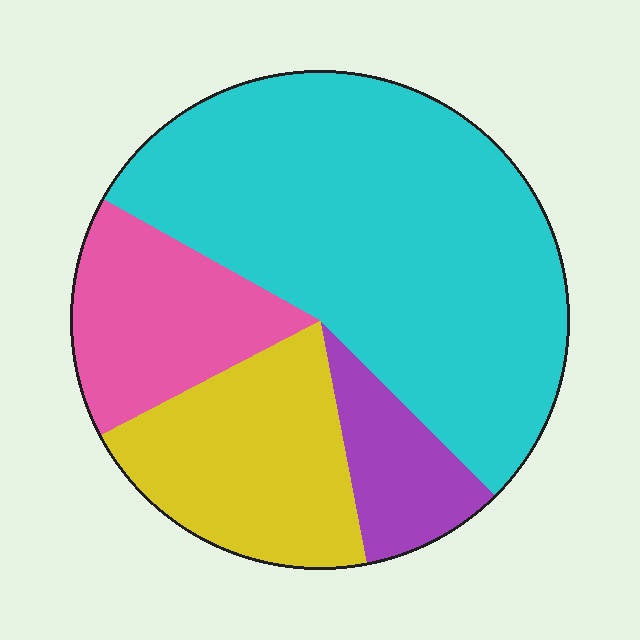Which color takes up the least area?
Purple, at roughly 10%.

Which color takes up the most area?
Cyan, at roughly 55%.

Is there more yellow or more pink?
Yellow.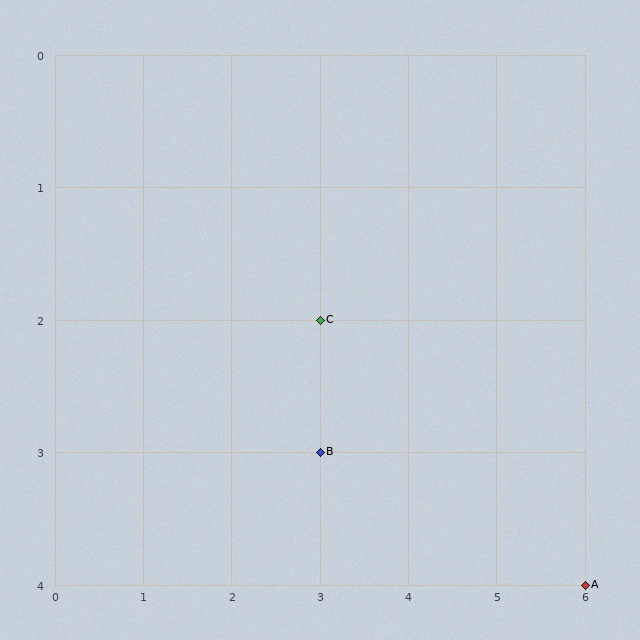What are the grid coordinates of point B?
Point B is at grid coordinates (3, 3).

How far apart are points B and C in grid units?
Points B and C are 1 row apart.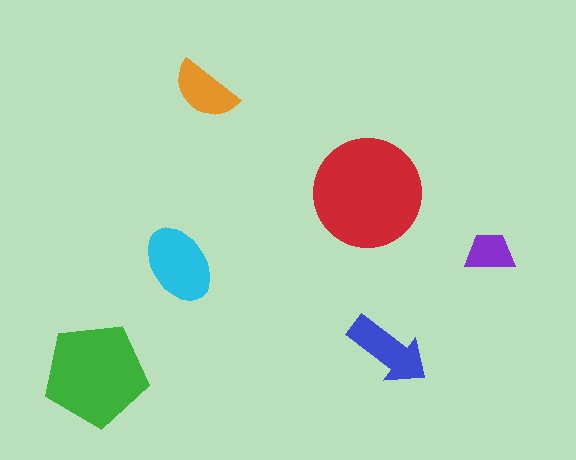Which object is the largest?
The red circle.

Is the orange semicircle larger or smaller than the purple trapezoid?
Larger.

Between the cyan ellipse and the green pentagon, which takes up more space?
The green pentagon.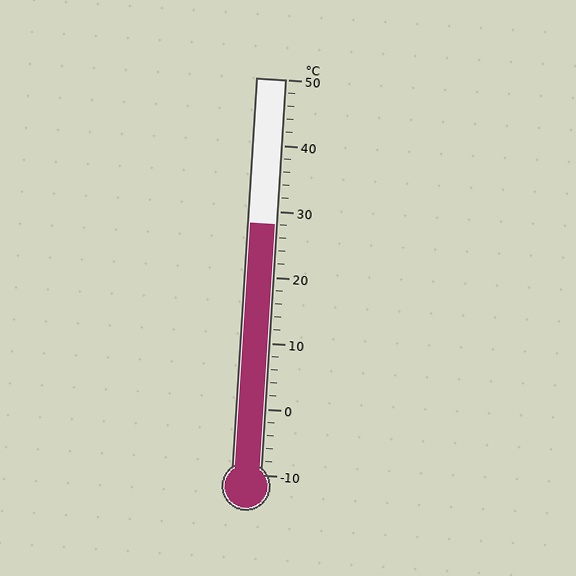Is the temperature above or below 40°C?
The temperature is below 40°C.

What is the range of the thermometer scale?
The thermometer scale ranges from -10°C to 50°C.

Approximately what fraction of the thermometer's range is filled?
The thermometer is filled to approximately 65% of its range.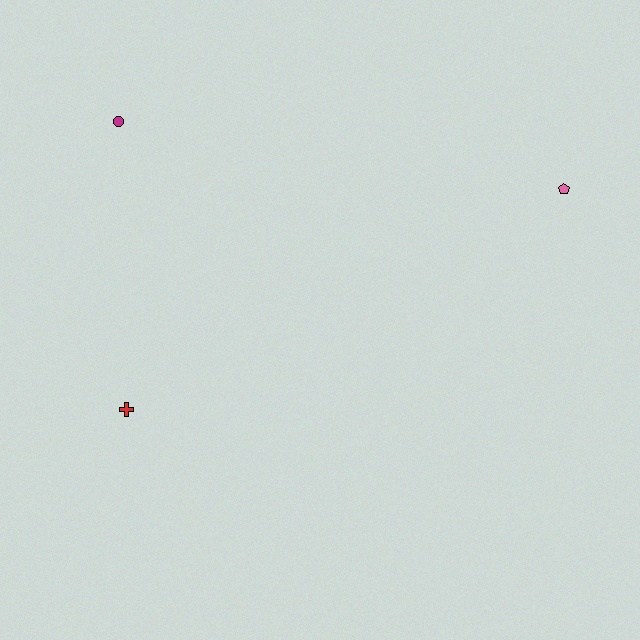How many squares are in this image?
There are no squares.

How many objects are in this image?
There are 3 objects.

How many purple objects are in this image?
There are no purple objects.